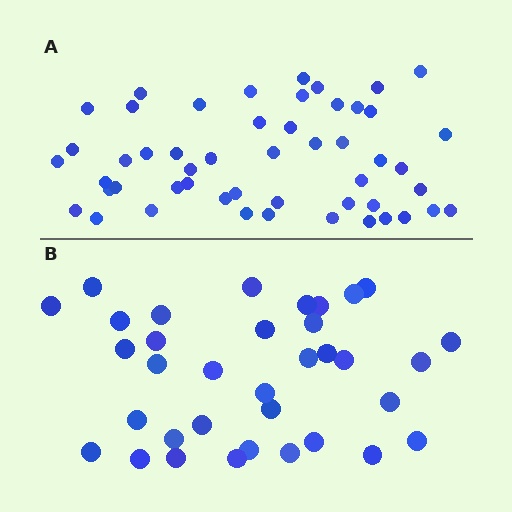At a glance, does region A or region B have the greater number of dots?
Region A (the top region) has more dots.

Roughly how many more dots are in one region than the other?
Region A has approximately 15 more dots than region B.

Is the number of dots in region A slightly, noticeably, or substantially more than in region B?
Region A has substantially more. The ratio is roughly 1.5 to 1.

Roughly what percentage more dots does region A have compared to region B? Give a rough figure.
About 45% more.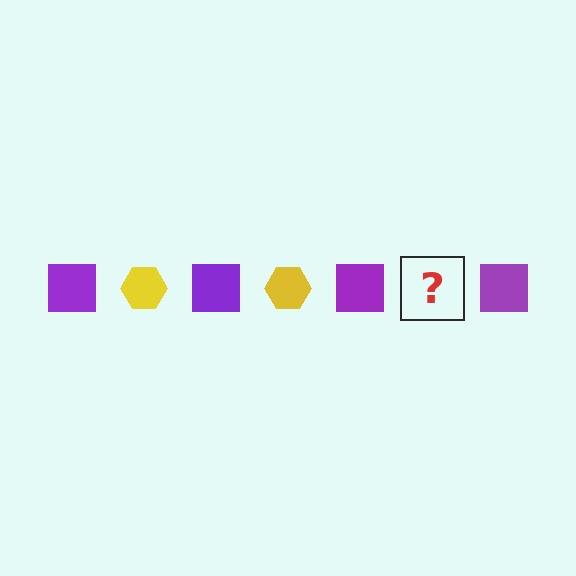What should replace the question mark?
The question mark should be replaced with a yellow hexagon.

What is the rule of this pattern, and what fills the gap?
The rule is that the pattern alternates between purple square and yellow hexagon. The gap should be filled with a yellow hexagon.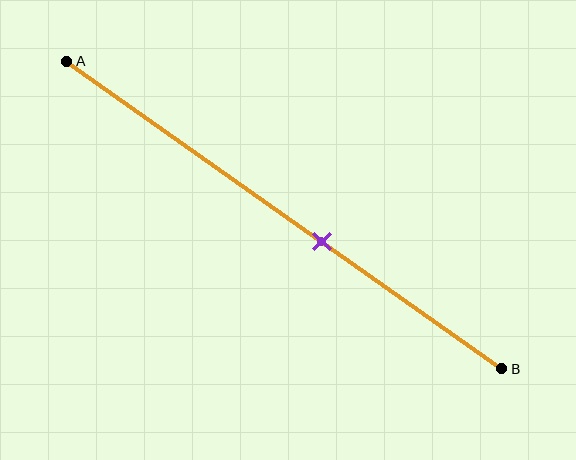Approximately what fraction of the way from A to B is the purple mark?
The purple mark is approximately 60% of the way from A to B.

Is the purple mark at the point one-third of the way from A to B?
No, the mark is at about 60% from A, not at the 33% one-third point.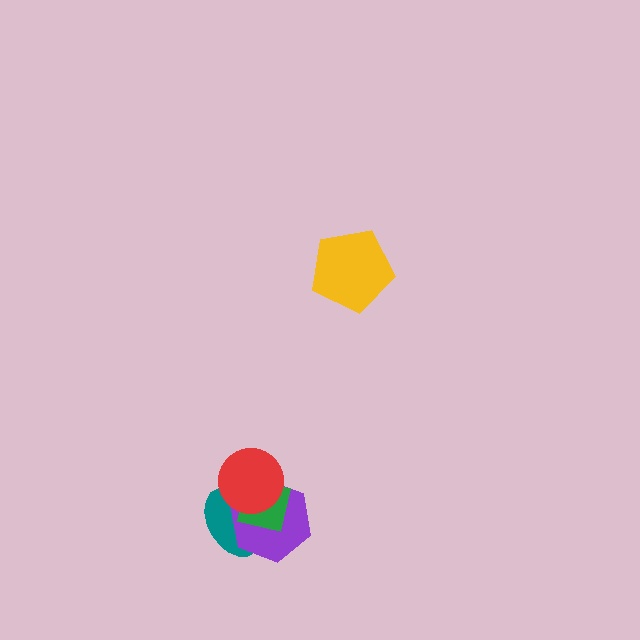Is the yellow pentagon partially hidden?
No, no other shape covers it.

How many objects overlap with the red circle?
3 objects overlap with the red circle.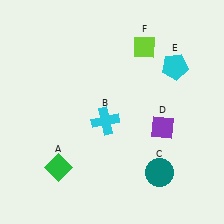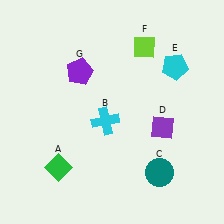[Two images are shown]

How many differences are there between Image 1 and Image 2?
There is 1 difference between the two images.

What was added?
A purple pentagon (G) was added in Image 2.